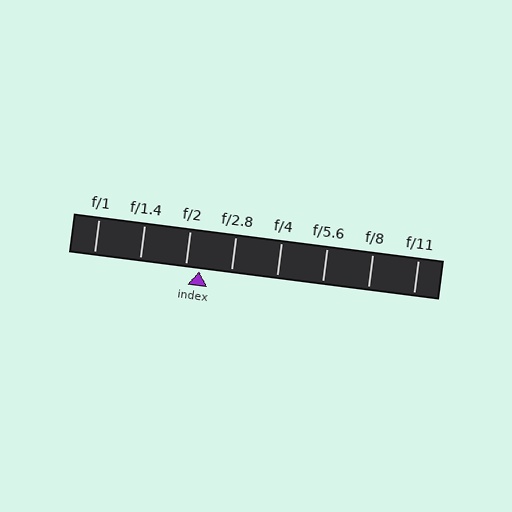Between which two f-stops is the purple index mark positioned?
The index mark is between f/2 and f/2.8.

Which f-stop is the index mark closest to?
The index mark is closest to f/2.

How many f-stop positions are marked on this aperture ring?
There are 8 f-stop positions marked.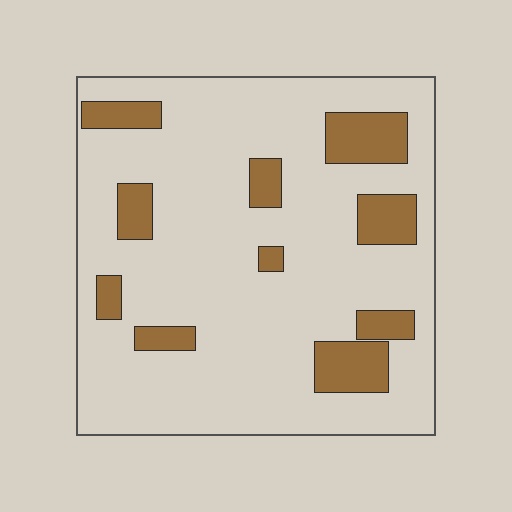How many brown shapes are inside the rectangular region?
10.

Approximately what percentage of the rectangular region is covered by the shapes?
Approximately 15%.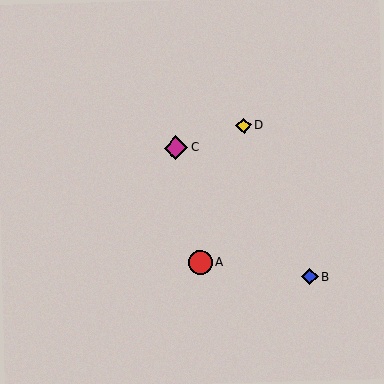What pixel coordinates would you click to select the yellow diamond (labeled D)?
Click at (244, 125) to select the yellow diamond D.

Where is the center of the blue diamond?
The center of the blue diamond is at (310, 277).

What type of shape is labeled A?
Shape A is a red circle.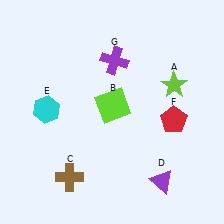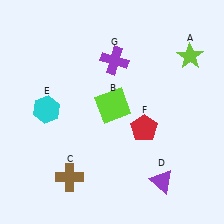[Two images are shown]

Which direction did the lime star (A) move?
The lime star (A) moved up.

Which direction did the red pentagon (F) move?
The red pentagon (F) moved left.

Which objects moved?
The objects that moved are: the lime star (A), the red pentagon (F).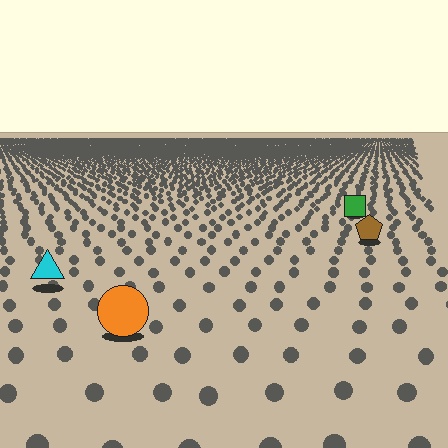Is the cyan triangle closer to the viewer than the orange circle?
No. The orange circle is closer — you can tell from the texture gradient: the ground texture is coarser near it.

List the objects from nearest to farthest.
From nearest to farthest: the orange circle, the cyan triangle, the brown pentagon, the green square.